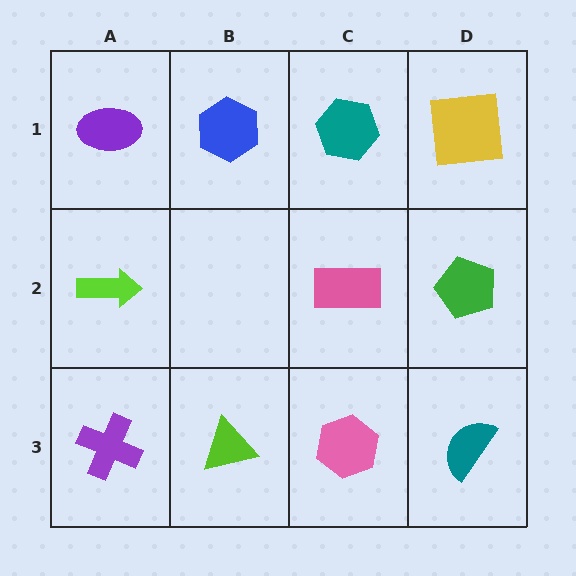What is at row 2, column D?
A green pentagon.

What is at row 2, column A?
A lime arrow.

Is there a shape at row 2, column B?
No, that cell is empty.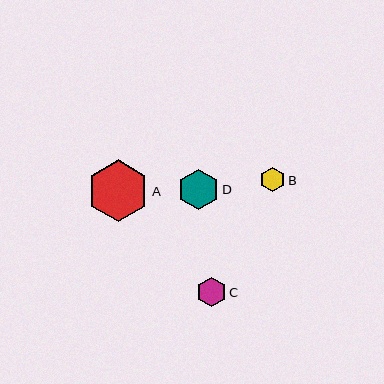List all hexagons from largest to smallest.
From largest to smallest: A, D, C, B.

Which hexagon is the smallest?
Hexagon B is the smallest with a size of approximately 25 pixels.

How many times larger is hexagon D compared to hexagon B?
Hexagon D is approximately 1.7 times the size of hexagon B.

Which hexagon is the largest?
Hexagon A is the largest with a size of approximately 62 pixels.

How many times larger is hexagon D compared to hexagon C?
Hexagon D is approximately 1.4 times the size of hexagon C.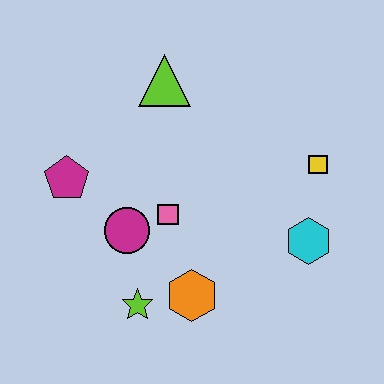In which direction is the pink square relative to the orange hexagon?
The pink square is above the orange hexagon.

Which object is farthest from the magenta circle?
The yellow square is farthest from the magenta circle.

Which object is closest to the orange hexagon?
The lime star is closest to the orange hexagon.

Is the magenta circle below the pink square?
Yes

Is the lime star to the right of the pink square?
No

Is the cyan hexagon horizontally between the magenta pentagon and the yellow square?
Yes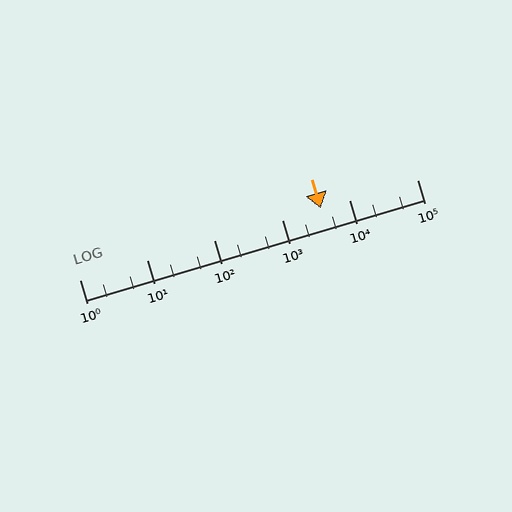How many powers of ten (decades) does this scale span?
The scale spans 5 decades, from 1 to 100000.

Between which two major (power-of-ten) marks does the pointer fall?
The pointer is between 1000 and 10000.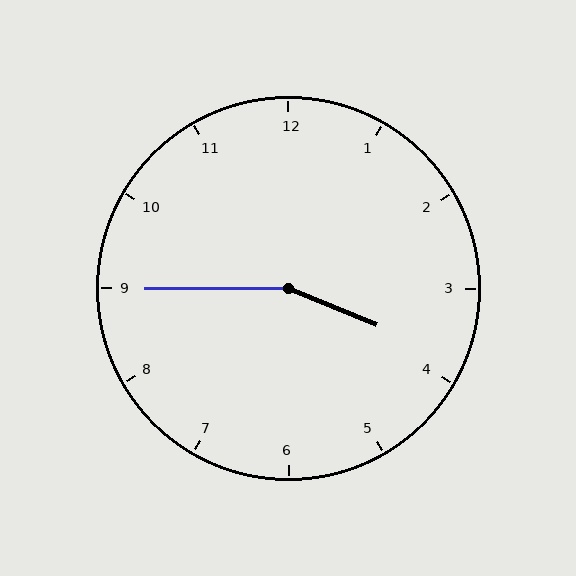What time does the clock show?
3:45.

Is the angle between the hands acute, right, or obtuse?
It is obtuse.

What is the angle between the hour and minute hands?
Approximately 158 degrees.